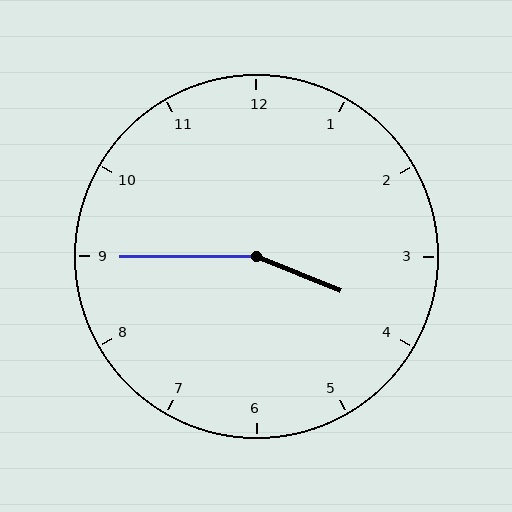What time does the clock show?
3:45.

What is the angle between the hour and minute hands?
Approximately 158 degrees.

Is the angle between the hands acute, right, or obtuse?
It is obtuse.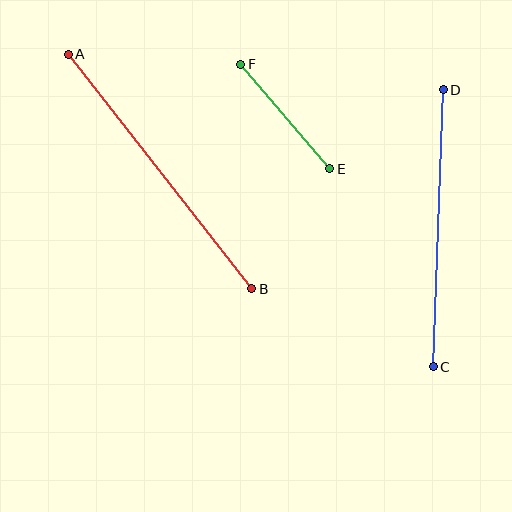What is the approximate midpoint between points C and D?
The midpoint is at approximately (438, 228) pixels.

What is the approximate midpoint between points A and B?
The midpoint is at approximately (160, 172) pixels.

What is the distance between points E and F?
The distance is approximately 138 pixels.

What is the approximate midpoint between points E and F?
The midpoint is at approximately (285, 116) pixels.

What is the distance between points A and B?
The distance is approximately 298 pixels.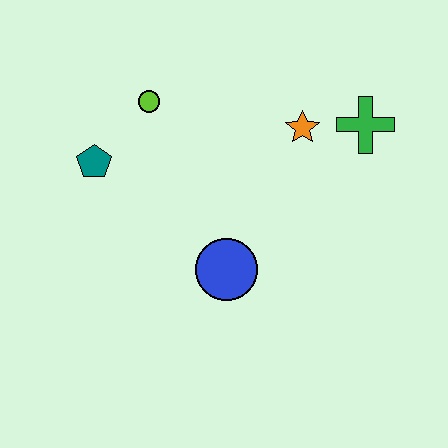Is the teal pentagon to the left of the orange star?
Yes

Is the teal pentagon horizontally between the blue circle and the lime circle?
No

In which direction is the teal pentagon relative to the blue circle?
The teal pentagon is to the left of the blue circle.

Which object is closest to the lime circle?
The teal pentagon is closest to the lime circle.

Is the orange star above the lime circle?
No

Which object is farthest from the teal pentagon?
The green cross is farthest from the teal pentagon.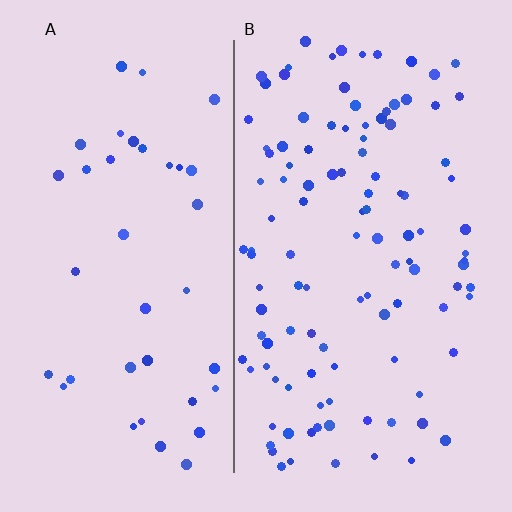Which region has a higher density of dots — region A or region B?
B (the right).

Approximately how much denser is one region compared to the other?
Approximately 2.8× — region B over region A.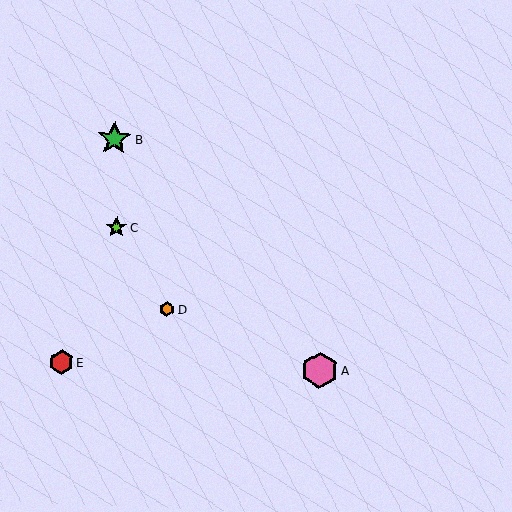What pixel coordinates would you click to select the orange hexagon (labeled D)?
Click at (167, 309) to select the orange hexagon D.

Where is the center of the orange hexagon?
The center of the orange hexagon is at (167, 309).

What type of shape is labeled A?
Shape A is a pink hexagon.